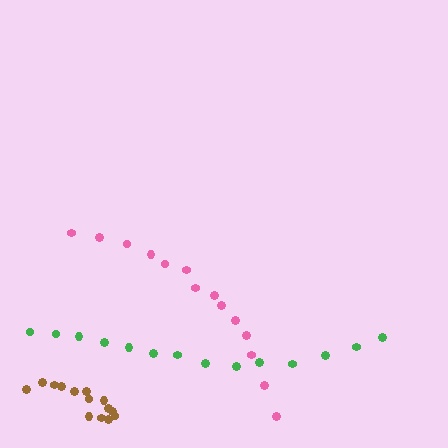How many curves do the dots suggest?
There are 3 distinct paths.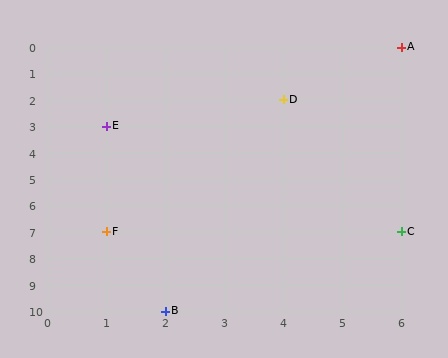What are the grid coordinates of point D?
Point D is at grid coordinates (4, 2).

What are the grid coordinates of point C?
Point C is at grid coordinates (6, 7).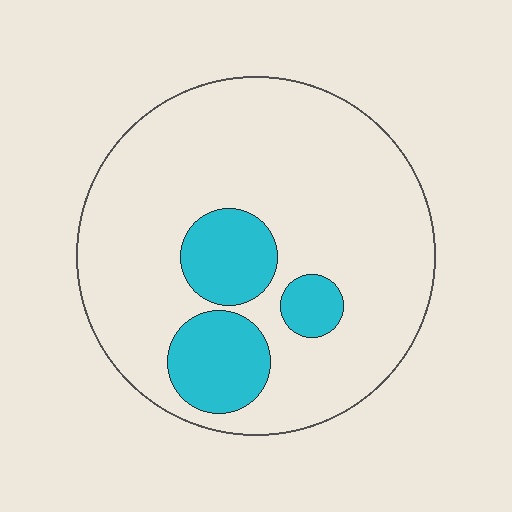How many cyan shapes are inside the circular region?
3.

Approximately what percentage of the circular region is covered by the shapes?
Approximately 20%.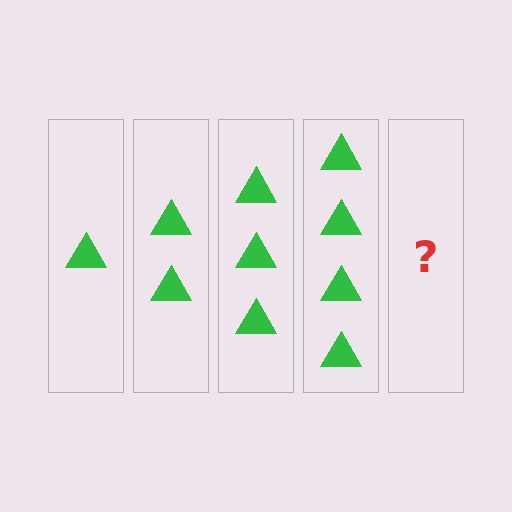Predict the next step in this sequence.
The next step is 5 triangles.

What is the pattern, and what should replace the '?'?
The pattern is that each step adds one more triangle. The '?' should be 5 triangles.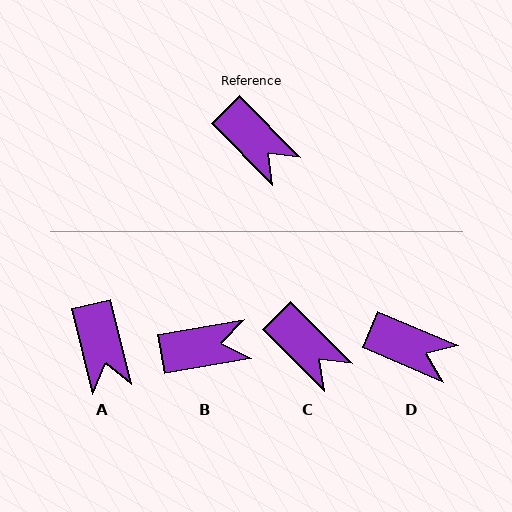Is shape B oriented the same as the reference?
No, it is off by about 55 degrees.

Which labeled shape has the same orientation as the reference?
C.